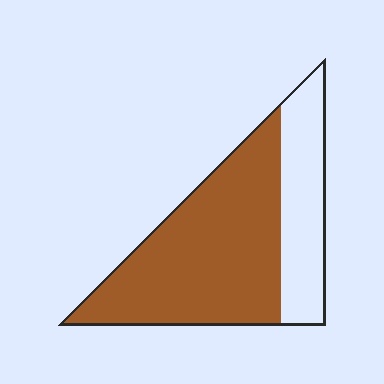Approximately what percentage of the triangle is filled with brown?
Approximately 70%.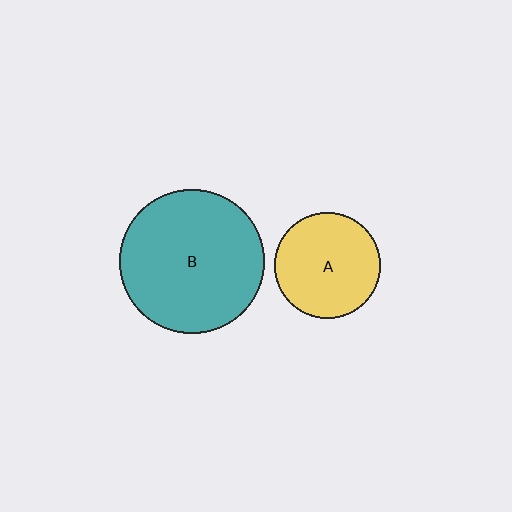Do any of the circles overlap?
No, none of the circles overlap.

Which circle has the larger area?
Circle B (teal).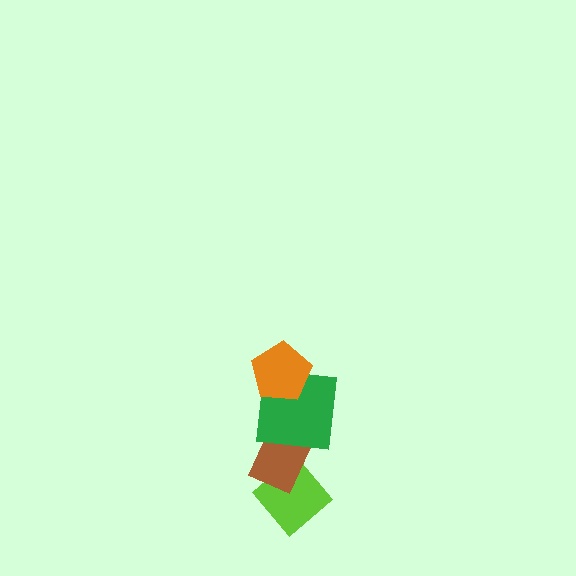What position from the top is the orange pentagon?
The orange pentagon is 1st from the top.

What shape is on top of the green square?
The orange pentagon is on top of the green square.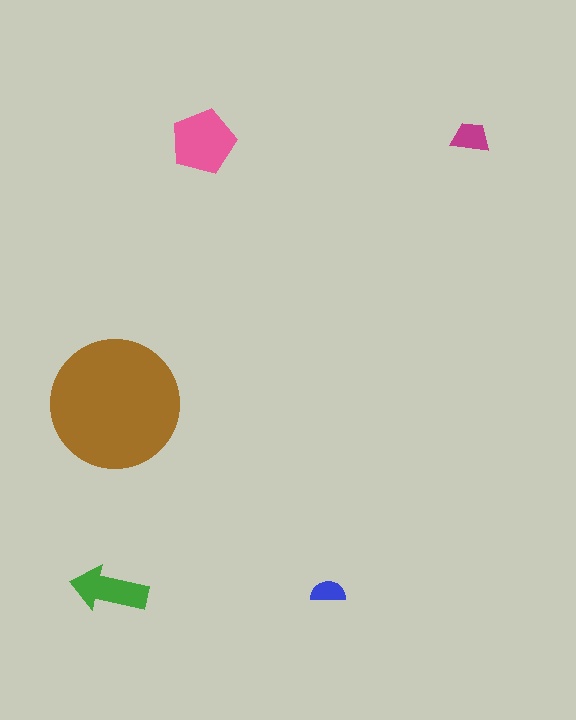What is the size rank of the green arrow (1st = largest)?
3rd.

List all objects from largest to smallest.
The brown circle, the pink pentagon, the green arrow, the magenta trapezoid, the blue semicircle.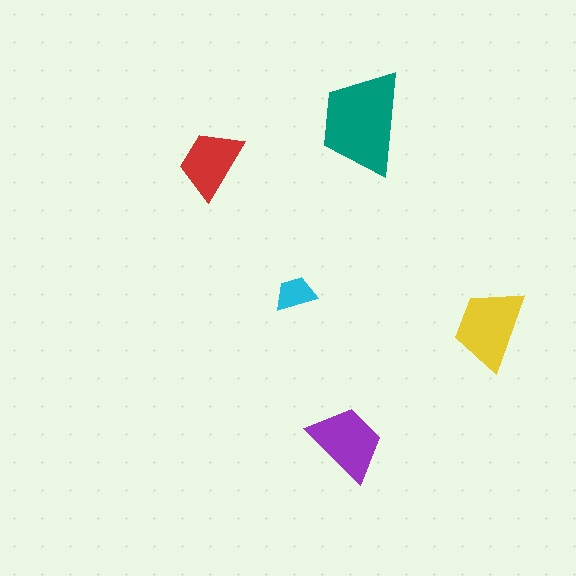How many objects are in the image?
There are 5 objects in the image.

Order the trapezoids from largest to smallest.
the teal one, the yellow one, the purple one, the red one, the cyan one.